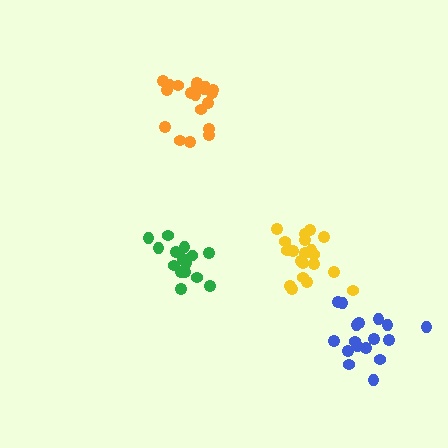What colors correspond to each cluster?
The clusters are colored: yellow, green, blue, orange.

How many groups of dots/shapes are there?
There are 4 groups.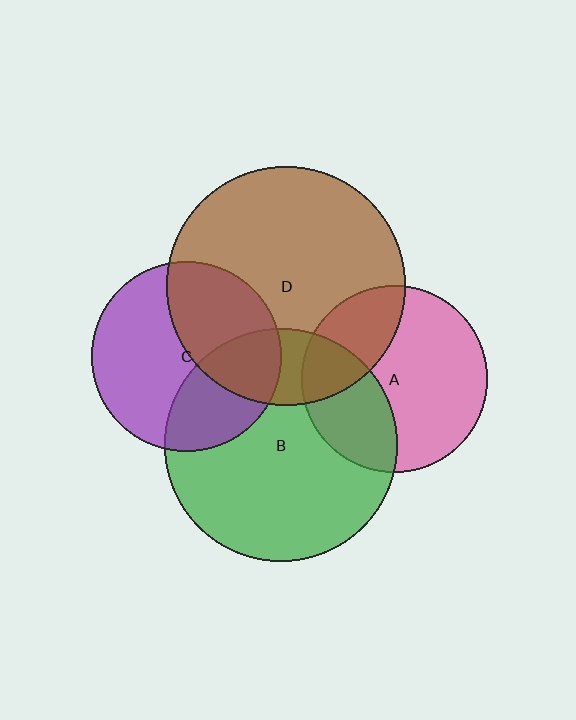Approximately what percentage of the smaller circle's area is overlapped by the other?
Approximately 40%.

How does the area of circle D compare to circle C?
Approximately 1.6 times.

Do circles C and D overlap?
Yes.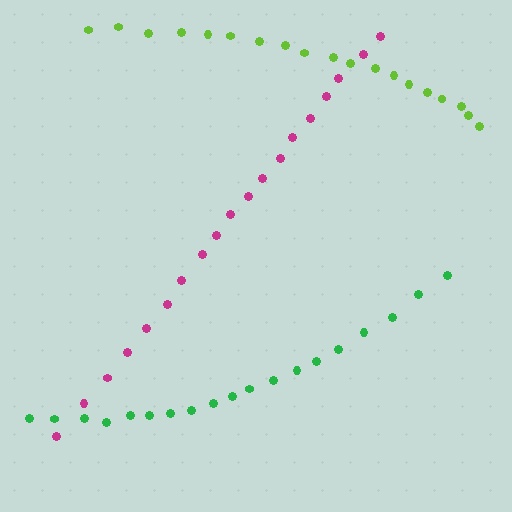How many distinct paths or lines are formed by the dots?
There are 3 distinct paths.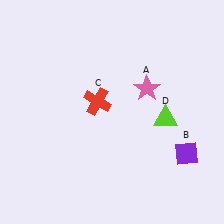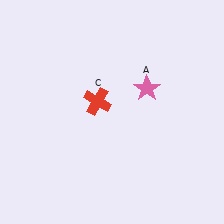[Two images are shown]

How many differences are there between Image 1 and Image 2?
There are 2 differences between the two images.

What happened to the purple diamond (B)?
The purple diamond (B) was removed in Image 2. It was in the bottom-right area of Image 1.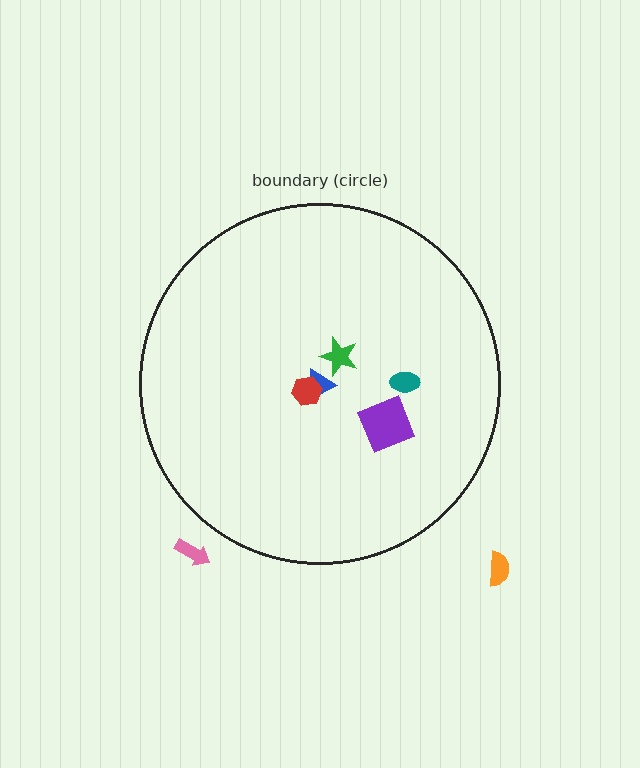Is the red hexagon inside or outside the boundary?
Inside.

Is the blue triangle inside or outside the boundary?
Inside.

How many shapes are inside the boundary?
5 inside, 2 outside.